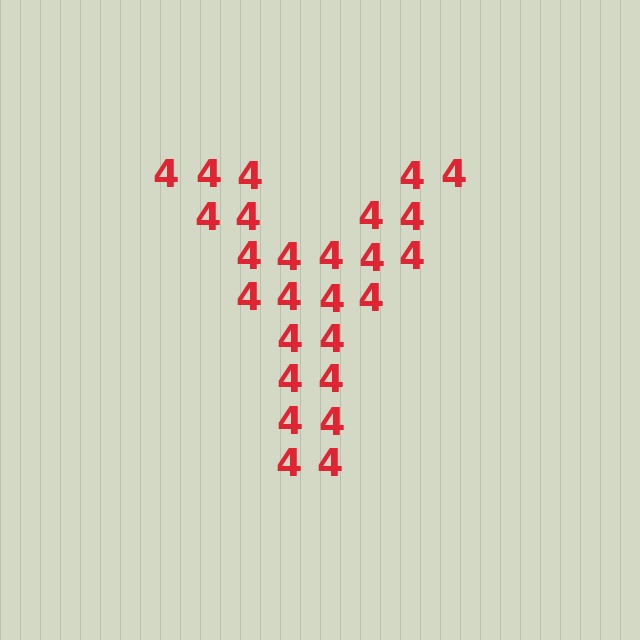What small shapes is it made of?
It is made of small digit 4's.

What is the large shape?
The large shape is the letter Y.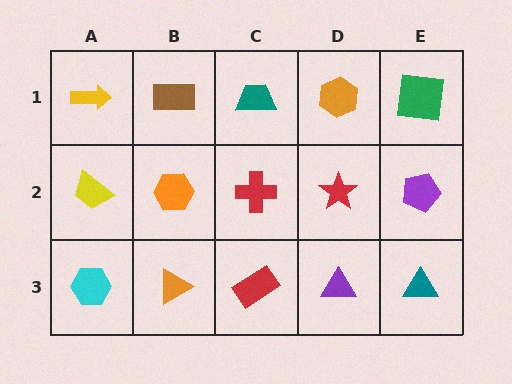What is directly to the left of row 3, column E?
A purple triangle.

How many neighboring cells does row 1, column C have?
3.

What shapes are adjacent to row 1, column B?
An orange hexagon (row 2, column B), a yellow arrow (row 1, column A), a teal trapezoid (row 1, column C).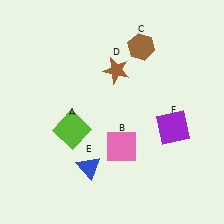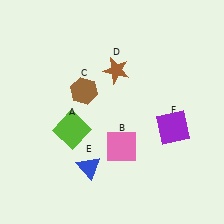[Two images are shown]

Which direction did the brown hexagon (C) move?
The brown hexagon (C) moved left.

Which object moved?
The brown hexagon (C) moved left.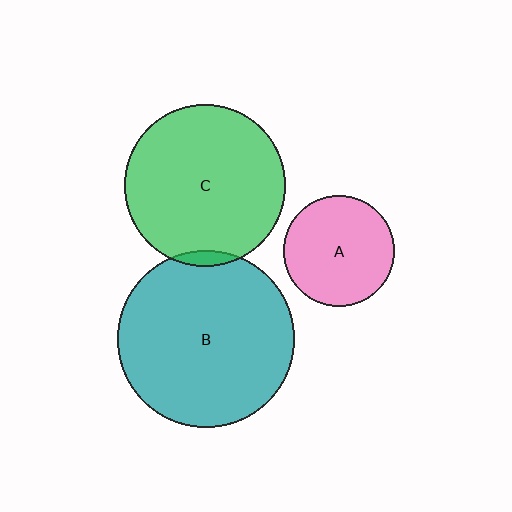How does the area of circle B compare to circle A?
Approximately 2.6 times.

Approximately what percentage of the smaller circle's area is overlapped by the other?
Approximately 5%.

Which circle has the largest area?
Circle B (teal).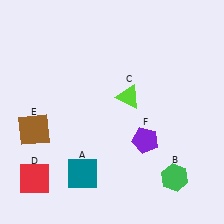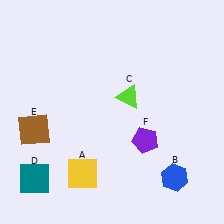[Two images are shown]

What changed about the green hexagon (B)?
In Image 1, B is green. In Image 2, it changed to blue.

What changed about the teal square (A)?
In Image 1, A is teal. In Image 2, it changed to yellow.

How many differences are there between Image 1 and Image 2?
There are 3 differences between the two images.